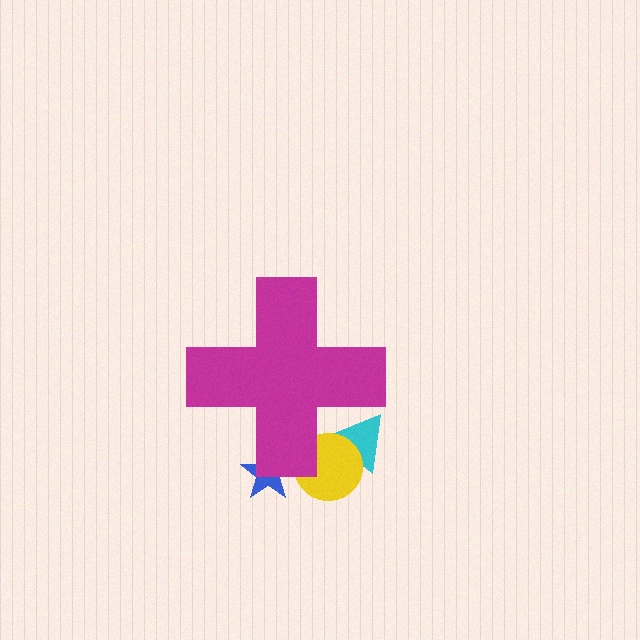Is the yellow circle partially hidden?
Yes, the yellow circle is partially hidden behind the magenta cross.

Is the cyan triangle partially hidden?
Yes, the cyan triangle is partially hidden behind the magenta cross.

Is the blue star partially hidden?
Yes, the blue star is partially hidden behind the magenta cross.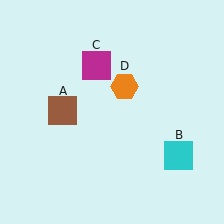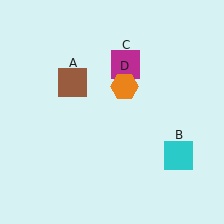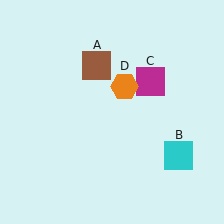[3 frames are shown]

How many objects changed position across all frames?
2 objects changed position: brown square (object A), magenta square (object C).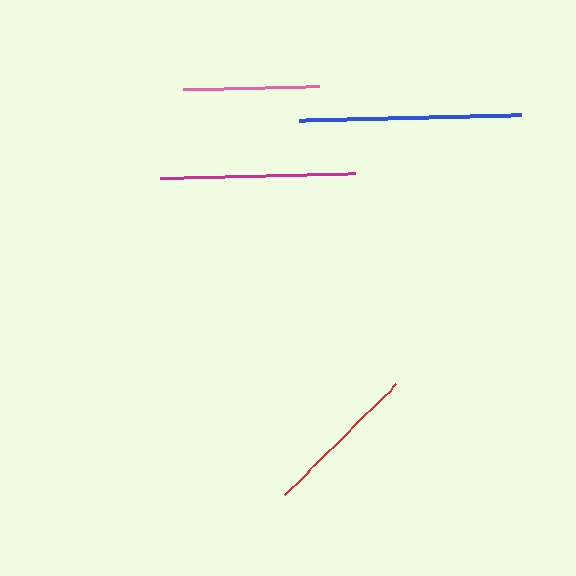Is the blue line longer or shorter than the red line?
The blue line is longer than the red line.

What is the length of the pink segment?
The pink segment is approximately 136 pixels long.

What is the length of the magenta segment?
The magenta segment is approximately 195 pixels long.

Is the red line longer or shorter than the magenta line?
The magenta line is longer than the red line.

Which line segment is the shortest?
The pink line is the shortest at approximately 136 pixels.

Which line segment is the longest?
The blue line is the longest at approximately 221 pixels.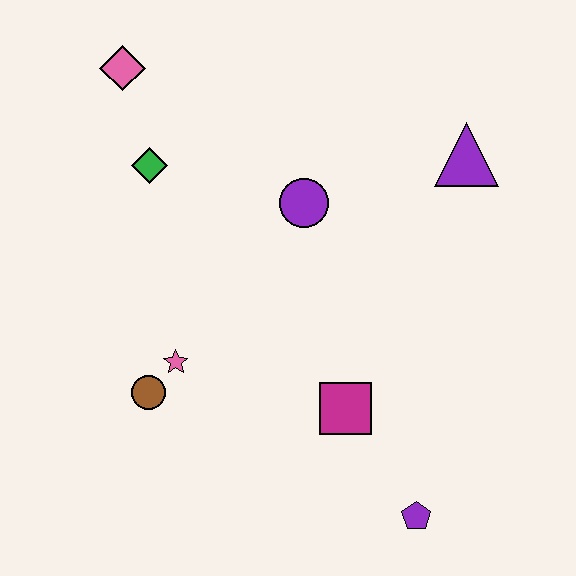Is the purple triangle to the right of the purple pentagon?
Yes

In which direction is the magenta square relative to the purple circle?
The magenta square is below the purple circle.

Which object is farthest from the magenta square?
The pink diamond is farthest from the magenta square.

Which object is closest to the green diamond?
The pink diamond is closest to the green diamond.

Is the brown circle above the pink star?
No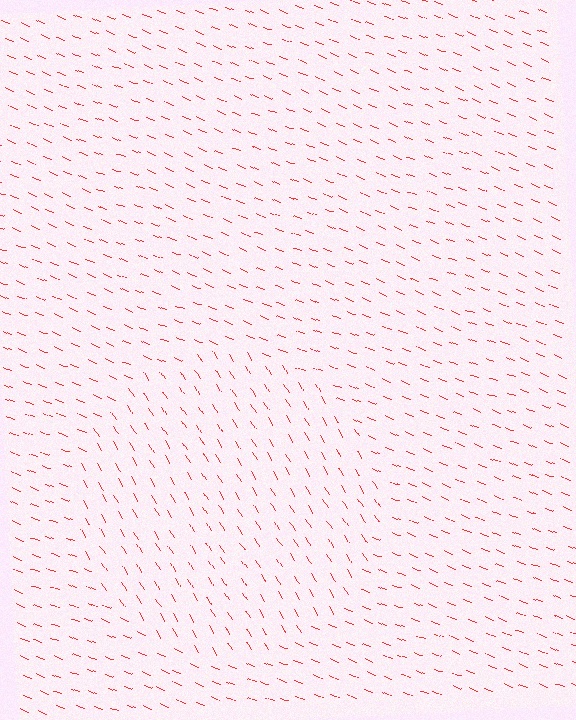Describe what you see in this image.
The image is filled with small red line segments. A circle region in the image has lines oriented differently from the surrounding lines, creating a visible texture boundary.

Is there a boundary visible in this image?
Yes, there is a texture boundary formed by a change in line orientation.